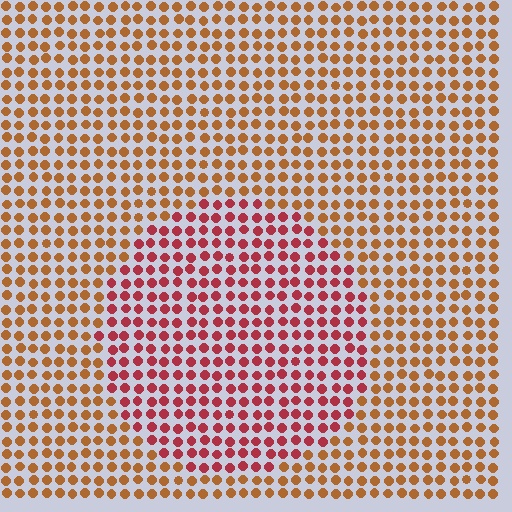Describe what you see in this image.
The image is filled with small brown elements in a uniform arrangement. A circle-shaped region is visible where the elements are tinted to a slightly different hue, forming a subtle color boundary.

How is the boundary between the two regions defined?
The boundary is defined purely by a slight shift in hue (about 37 degrees). Spacing, size, and orientation are identical on both sides.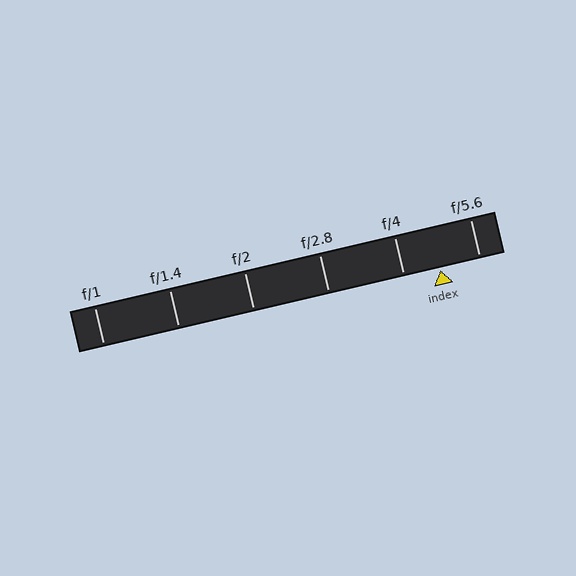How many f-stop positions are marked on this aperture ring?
There are 6 f-stop positions marked.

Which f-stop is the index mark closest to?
The index mark is closest to f/4.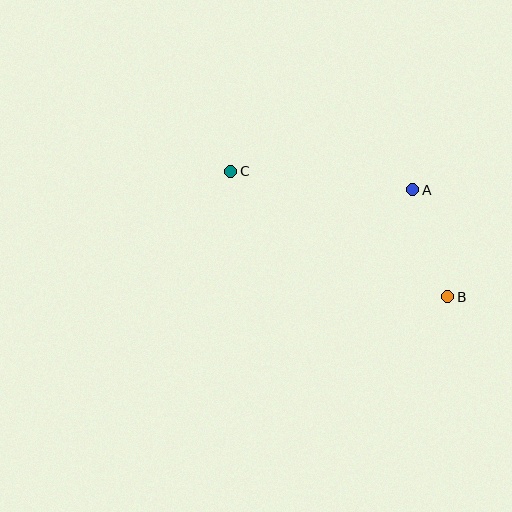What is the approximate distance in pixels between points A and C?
The distance between A and C is approximately 183 pixels.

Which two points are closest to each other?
Points A and B are closest to each other.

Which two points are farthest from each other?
Points B and C are farthest from each other.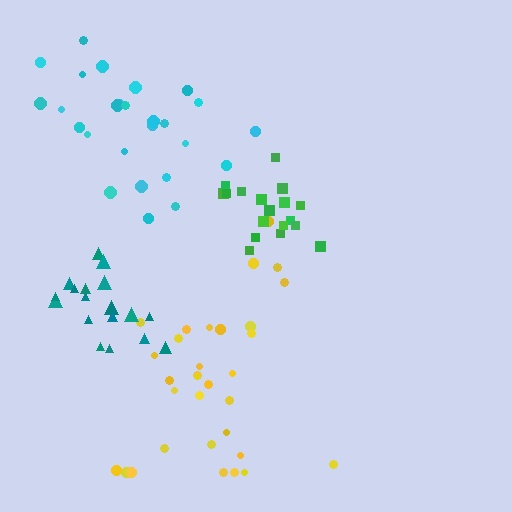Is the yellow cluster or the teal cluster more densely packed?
Teal.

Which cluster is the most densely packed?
Teal.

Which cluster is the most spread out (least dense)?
Cyan.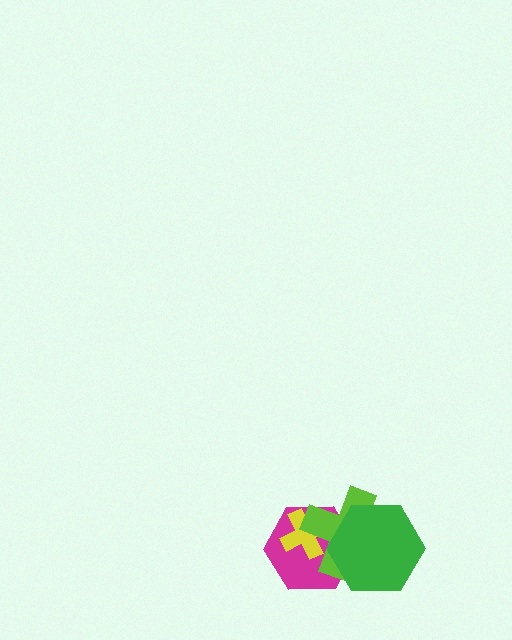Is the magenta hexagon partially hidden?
Yes, it is partially covered by another shape.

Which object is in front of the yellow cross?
The lime cross is in front of the yellow cross.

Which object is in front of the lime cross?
The green hexagon is in front of the lime cross.